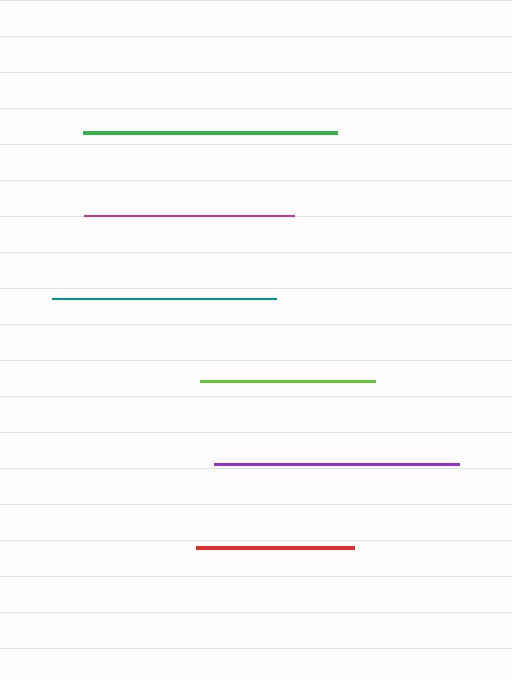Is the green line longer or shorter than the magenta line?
The green line is longer than the magenta line.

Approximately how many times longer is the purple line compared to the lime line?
The purple line is approximately 1.4 times the length of the lime line.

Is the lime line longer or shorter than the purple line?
The purple line is longer than the lime line.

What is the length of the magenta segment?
The magenta segment is approximately 211 pixels long.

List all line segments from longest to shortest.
From longest to shortest: green, purple, teal, magenta, lime, red.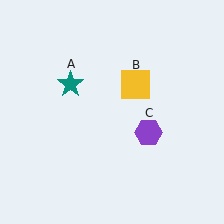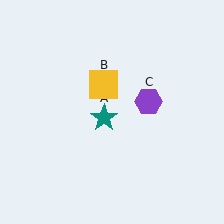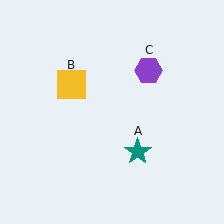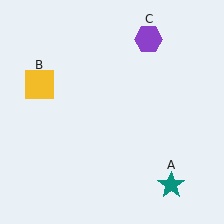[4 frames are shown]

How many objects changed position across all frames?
3 objects changed position: teal star (object A), yellow square (object B), purple hexagon (object C).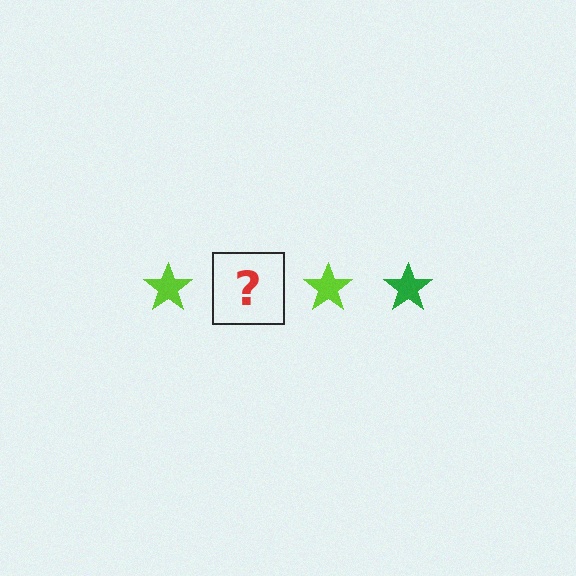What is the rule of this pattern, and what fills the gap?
The rule is that the pattern cycles through lime, green stars. The gap should be filled with a green star.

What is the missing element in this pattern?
The missing element is a green star.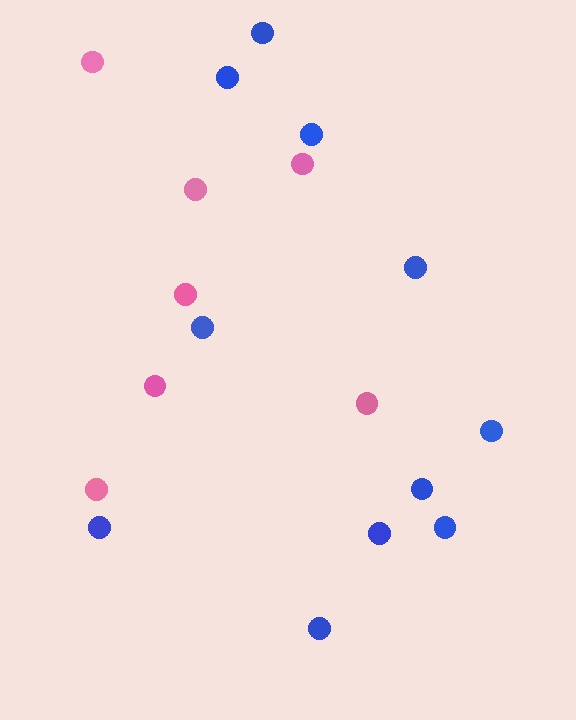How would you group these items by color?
There are 2 groups: one group of pink circles (7) and one group of blue circles (11).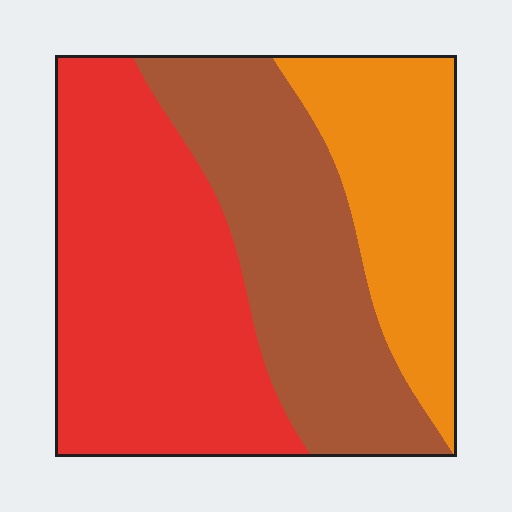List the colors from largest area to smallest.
From largest to smallest: red, brown, orange.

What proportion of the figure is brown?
Brown takes up about one third (1/3) of the figure.